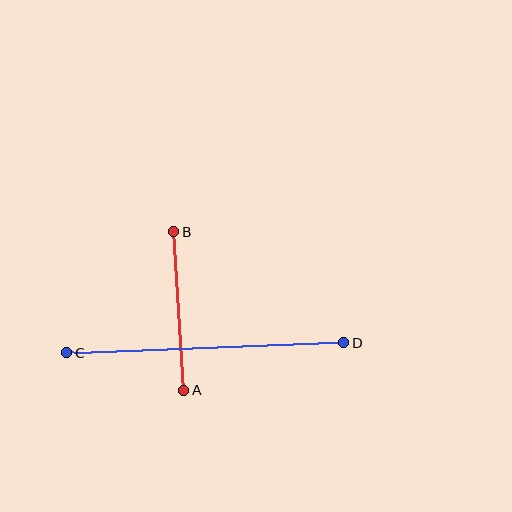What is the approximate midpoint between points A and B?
The midpoint is at approximately (178, 311) pixels.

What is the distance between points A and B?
The distance is approximately 159 pixels.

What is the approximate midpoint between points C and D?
The midpoint is at approximately (205, 348) pixels.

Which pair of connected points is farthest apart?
Points C and D are farthest apart.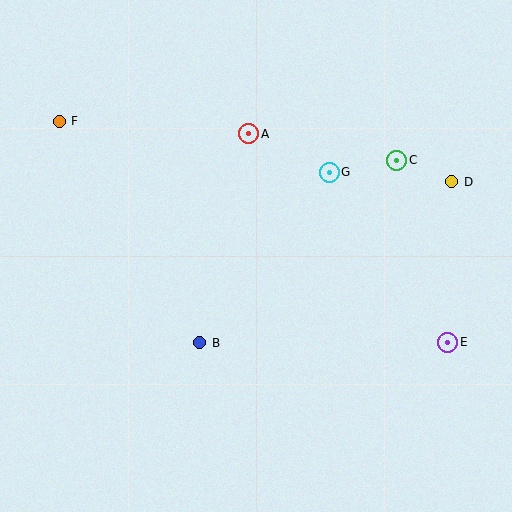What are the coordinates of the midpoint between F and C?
The midpoint between F and C is at (228, 141).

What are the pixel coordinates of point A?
Point A is at (249, 134).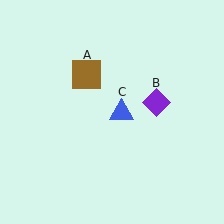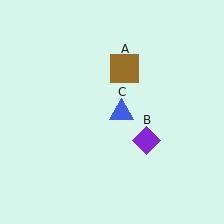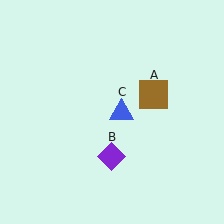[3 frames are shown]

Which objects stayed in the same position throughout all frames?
Blue triangle (object C) remained stationary.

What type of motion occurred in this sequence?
The brown square (object A), purple diamond (object B) rotated clockwise around the center of the scene.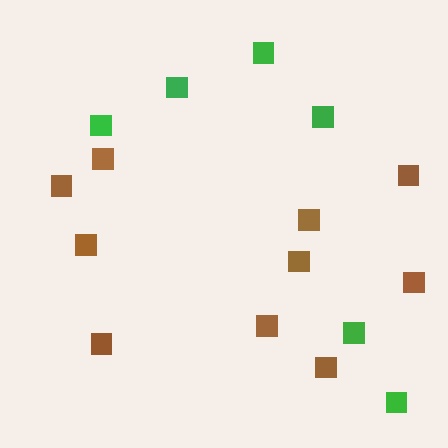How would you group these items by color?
There are 2 groups: one group of brown squares (10) and one group of green squares (6).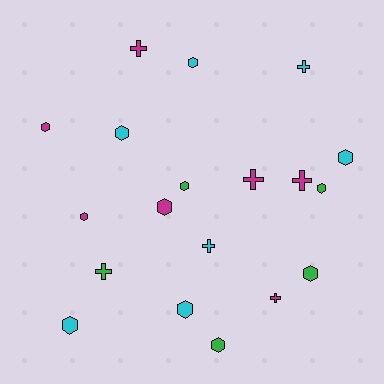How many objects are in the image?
There are 19 objects.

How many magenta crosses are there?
There are 4 magenta crosses.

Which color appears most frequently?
Cyan, with 7 objects.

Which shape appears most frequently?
Hexagon, with 12 objects.